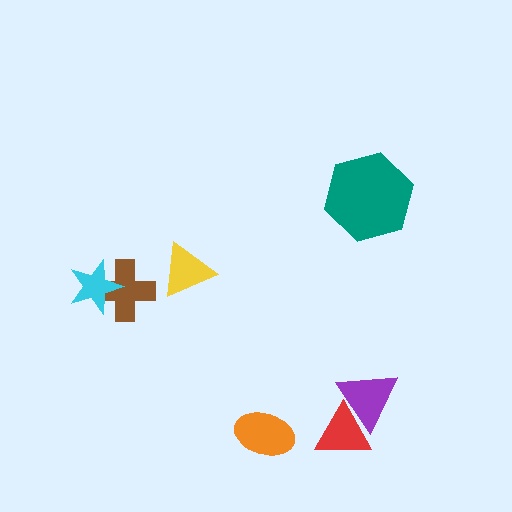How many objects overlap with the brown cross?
1 object overlaps with the brown cross.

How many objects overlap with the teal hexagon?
0 objects overlap with the teal hexagon.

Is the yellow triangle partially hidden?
No, no other shape covers it.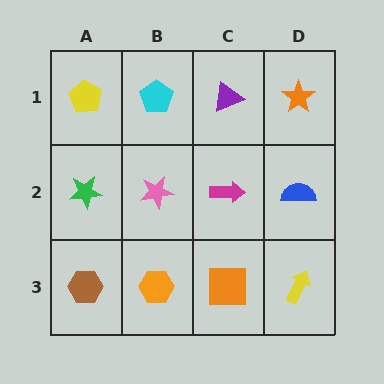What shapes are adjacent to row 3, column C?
A magenta arrow (row 2, column C), an orange hexagon (row 3, column B), a yellow arrow (row 3, column D).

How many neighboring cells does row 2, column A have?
3.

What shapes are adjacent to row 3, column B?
A pink star (row 2, column B), a brown hexagon (row 3, column A), an orange square (row 3, column C).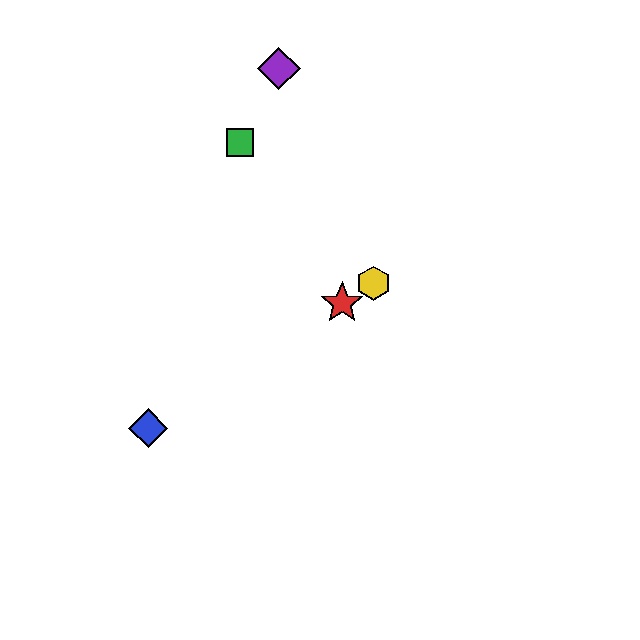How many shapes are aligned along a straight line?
3 shapes (the red star, the blue diamond, the yellow hexagon) are aligned along a straight line.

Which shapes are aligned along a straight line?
The red star, the blue diamond, the yellow hexagon are aligned along a straight line.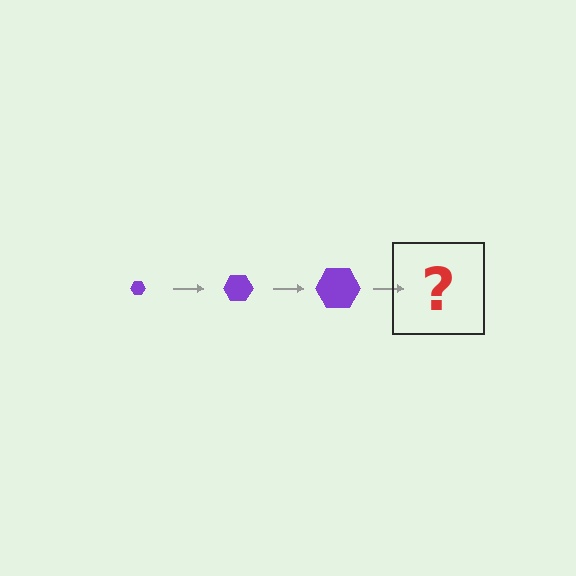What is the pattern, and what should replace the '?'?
The pattern is that the hexagon gets progressively larger each step. The '?' should be a purple hexagon, larger than the previous one.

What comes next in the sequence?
The next element should be a purple hexagon, larger than the previous one.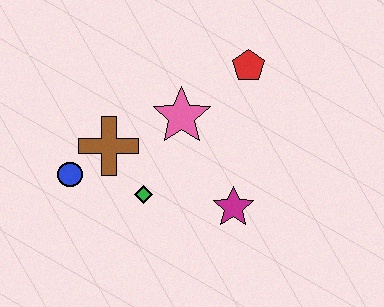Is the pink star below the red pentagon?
Yes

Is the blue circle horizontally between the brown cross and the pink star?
No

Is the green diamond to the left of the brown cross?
No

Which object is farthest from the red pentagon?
The blue circle is farthest from the red pentagon.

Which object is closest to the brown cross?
The blue circle is closest to the brown cross.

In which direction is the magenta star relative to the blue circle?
The magenta star is to the right of the blue circle.